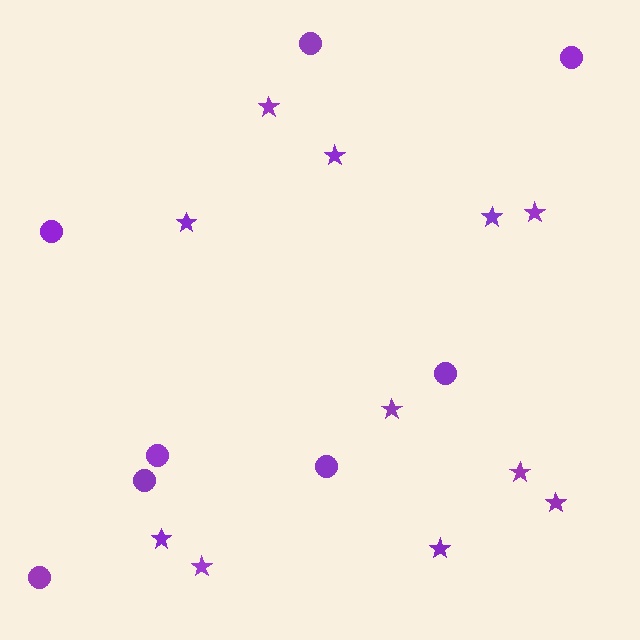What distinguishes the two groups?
There are 2 groups: one group of stars (11) and one group of circles (8).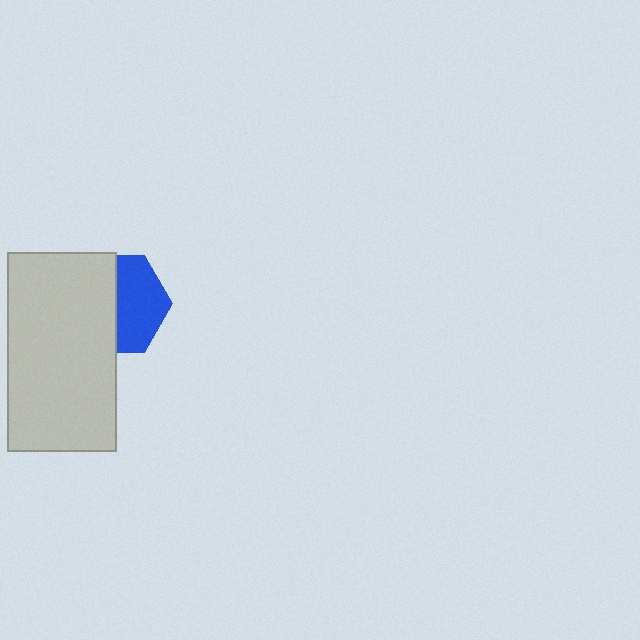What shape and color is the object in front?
The object in front is a light gray rectangle.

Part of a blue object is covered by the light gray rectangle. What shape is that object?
It is a hexagon.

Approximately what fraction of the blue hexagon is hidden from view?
Roughly 51% of the blue hexagon is hidden behind the light gray rectangle.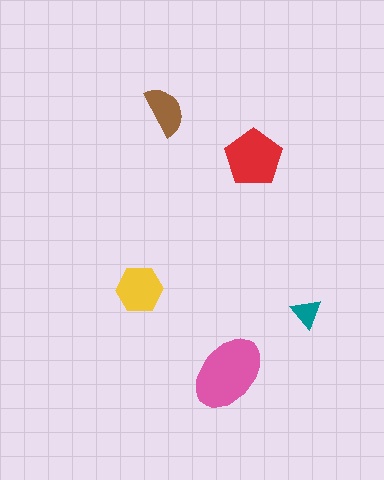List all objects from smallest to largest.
The teal triangle, the brown semicircle, the yellow hexagon, the red pentagon, the pink ellipse.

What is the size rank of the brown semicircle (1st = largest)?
4th.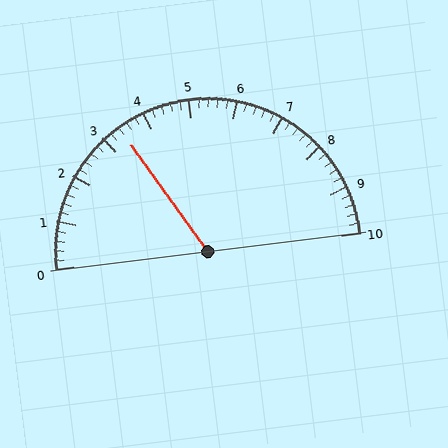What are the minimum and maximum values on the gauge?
The gauge ranges from 0 to 10.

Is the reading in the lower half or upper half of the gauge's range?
The reading is in the lower half of the range (0 to 10).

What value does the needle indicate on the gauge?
The needle indicates approximately 3.4.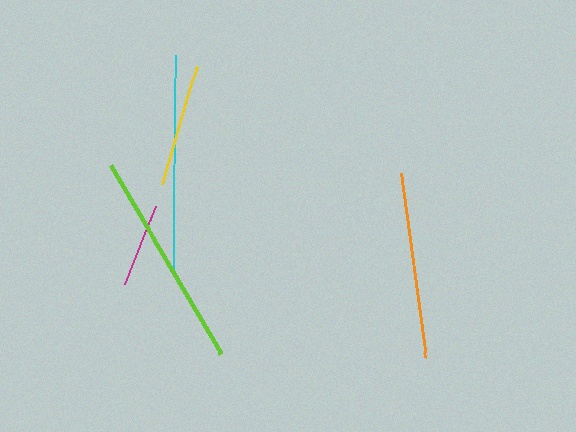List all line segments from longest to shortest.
From longest to shortest: cyan, lime, orange, yellow, magenta.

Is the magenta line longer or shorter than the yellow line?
The yellow line is longer than the magenta line.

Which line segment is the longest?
The cyan line is the longest at approximately 218 pixels.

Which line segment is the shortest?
The magenta line is the shortest at approximately 85 pixels.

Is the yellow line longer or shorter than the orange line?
The orange line is longer than the yellow line.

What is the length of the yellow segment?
The yellow segment is approximately 122 pixels long.